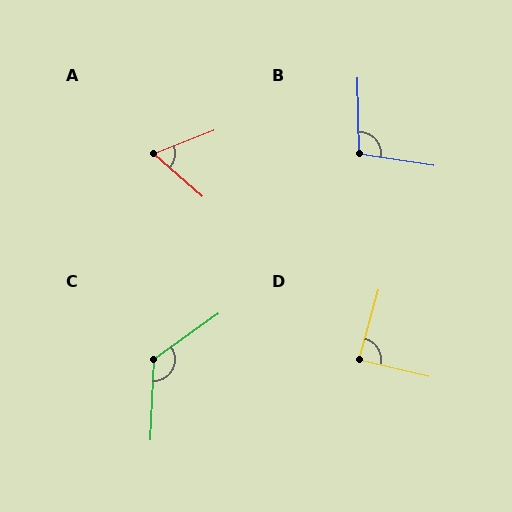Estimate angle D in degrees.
Approximately 88 degrees.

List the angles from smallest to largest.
A (63°), D (88°), B (100°), C (128°).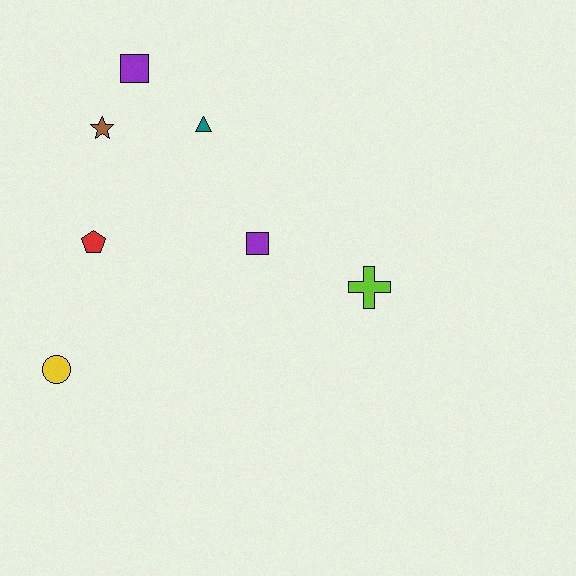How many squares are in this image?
There are 2 squares.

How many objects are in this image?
There are 7 objects.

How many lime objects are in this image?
There is 1 lime object.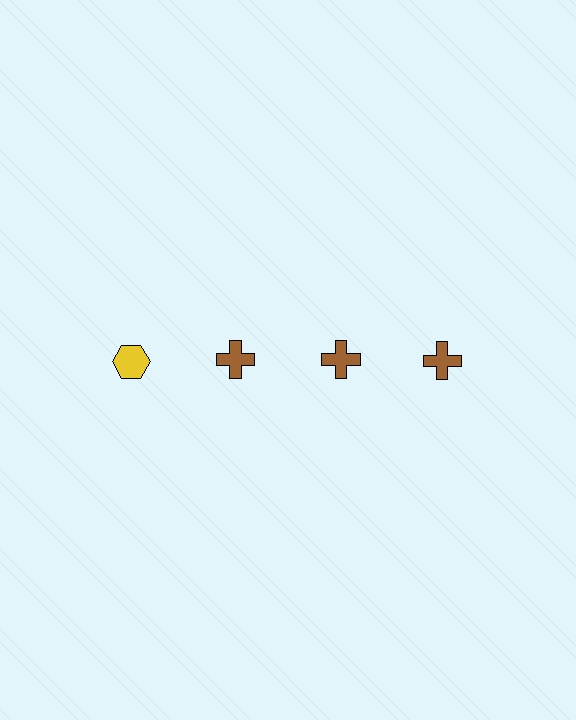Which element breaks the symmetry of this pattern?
The yellow hexagon in the top row, leftmost column breaks the symmetry. All other shapes are brown crosses.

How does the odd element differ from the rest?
It differs in both color (yellow instead of brown) and shape (hexagon instead of cross).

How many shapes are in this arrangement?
There are 4 shapes arranged in a grid pattern.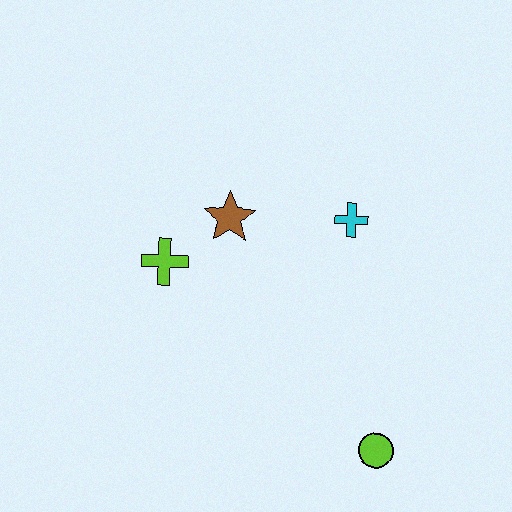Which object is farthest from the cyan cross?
The lime circle is farthest from the cyan cross.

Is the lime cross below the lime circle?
No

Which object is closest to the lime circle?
The cyan cross is closest to the lime circle.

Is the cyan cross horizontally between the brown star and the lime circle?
Yes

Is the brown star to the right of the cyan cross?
No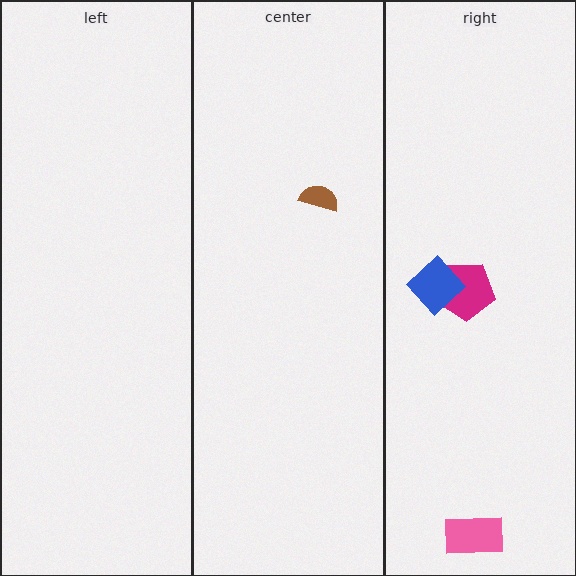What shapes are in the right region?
The magenta pentagon, the pink rectangle, the blue diamond.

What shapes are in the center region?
The brown semicircle.